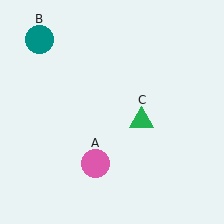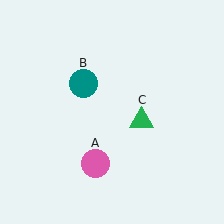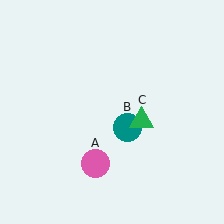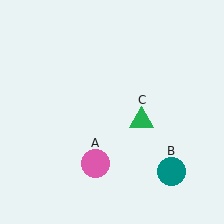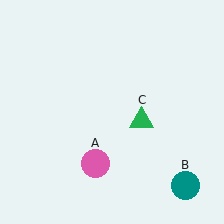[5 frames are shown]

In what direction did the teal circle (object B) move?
The teal circle (object B) moved down and to the right.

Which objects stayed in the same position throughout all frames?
Pink circle (object A) and green triangle (object C) remained stationary.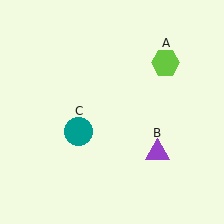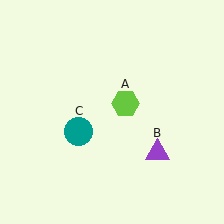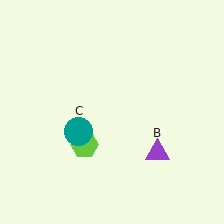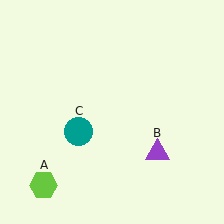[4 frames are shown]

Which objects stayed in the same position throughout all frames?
Purple triangle (object B) and teal circle (object C) remained stationary.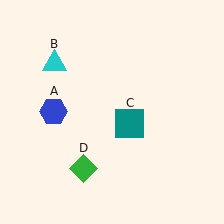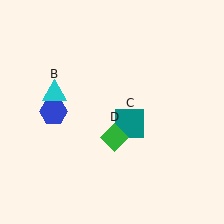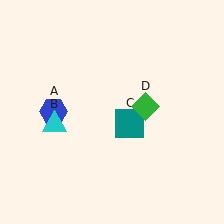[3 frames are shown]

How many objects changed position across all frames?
2 objects changed position: cyan triangle (object B), green diamond (object D).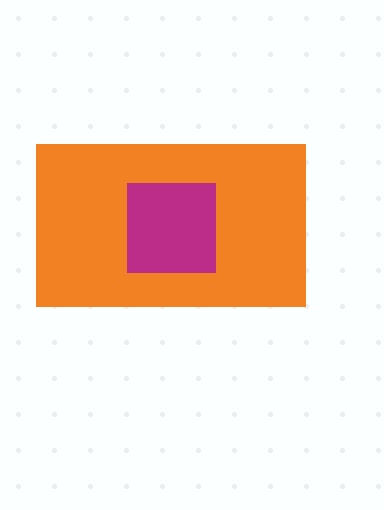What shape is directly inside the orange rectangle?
The magenta square.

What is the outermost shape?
The orange rectangle.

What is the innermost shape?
The magenta square.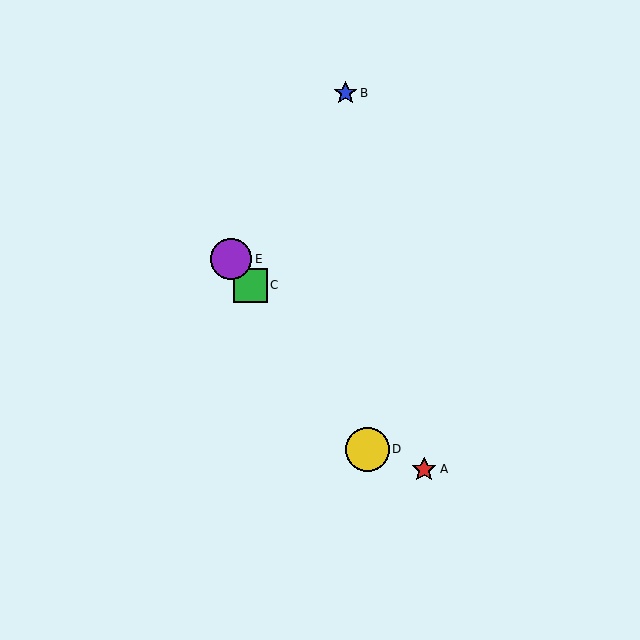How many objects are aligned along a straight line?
3 objects (C, D, E) are aligned along a straight line.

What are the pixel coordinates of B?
Object B is at (345, 93).